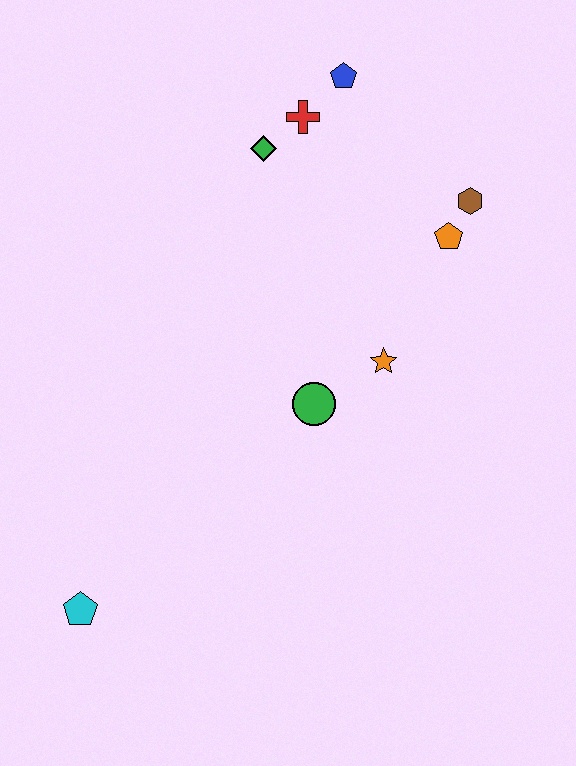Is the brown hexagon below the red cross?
Yes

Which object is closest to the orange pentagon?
The brown hexagon is closest to the orange pentagon.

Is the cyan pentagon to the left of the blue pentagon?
Yes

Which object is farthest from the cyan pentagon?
The blue pentagon is farthest from the cyan pentagon.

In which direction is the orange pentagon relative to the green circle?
The orange pentagon is above the green circle.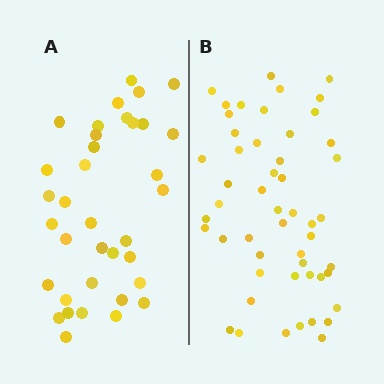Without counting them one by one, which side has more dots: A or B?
Region B (the right region) has more dots.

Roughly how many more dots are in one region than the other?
Region B has approximately 15 more dots than region A.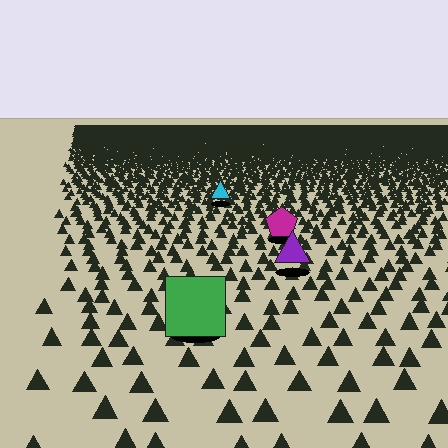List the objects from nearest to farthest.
From nearest to farthest: the green square, the purple triangle, the magenta pentagon, the cyan triangle.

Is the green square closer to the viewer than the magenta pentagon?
Yes. The green square is closer — you can tell from the texture gradient: the ground texture is coarser near it.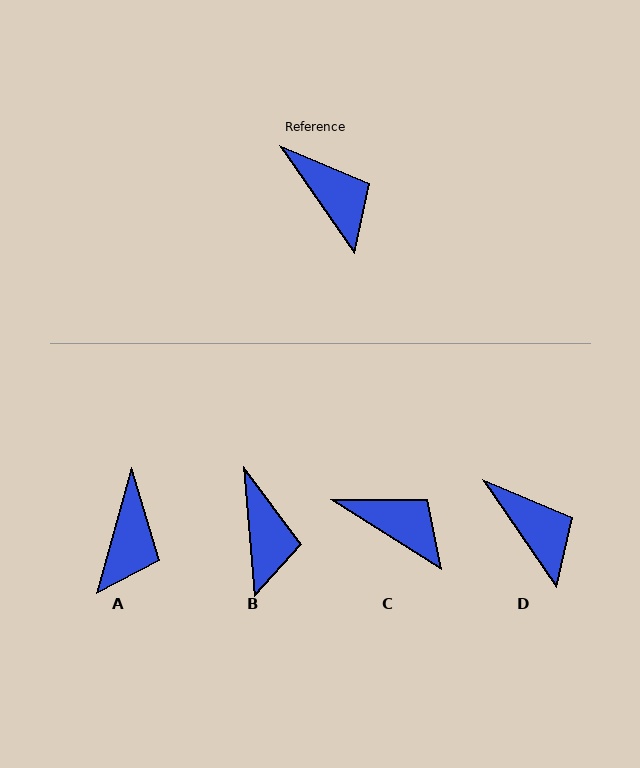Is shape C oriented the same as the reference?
No, it is off by about 23 degrees.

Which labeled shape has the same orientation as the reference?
D.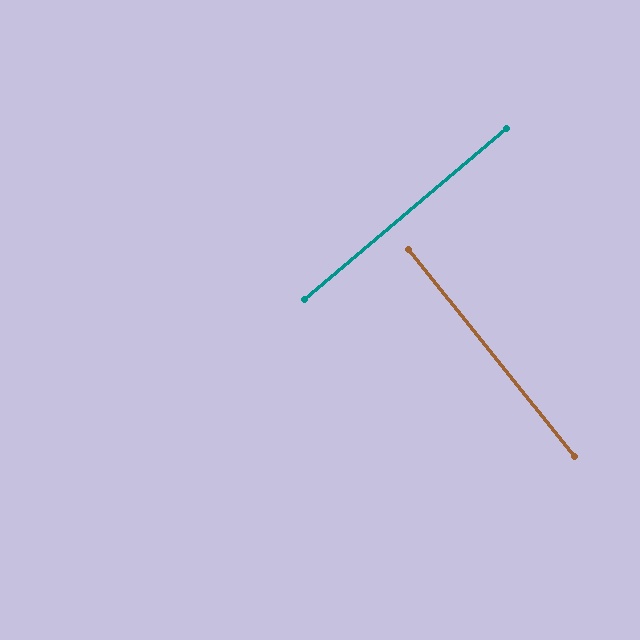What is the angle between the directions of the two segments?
Approximately 89 degrees.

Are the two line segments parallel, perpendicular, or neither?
Perpendicular — they meet at approximately 89°.